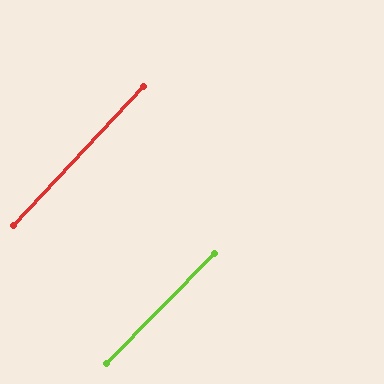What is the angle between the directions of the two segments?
Approximately 2 degrees.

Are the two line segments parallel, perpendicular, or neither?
Parallel — their directions differ by only 1.5°.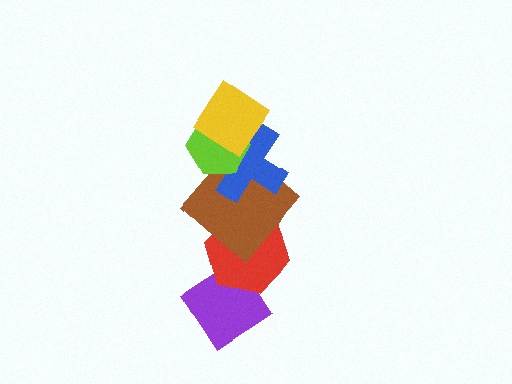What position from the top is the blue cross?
The blue cross is 3rd from the top.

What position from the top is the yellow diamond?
The yellow diamond is 1st from the top.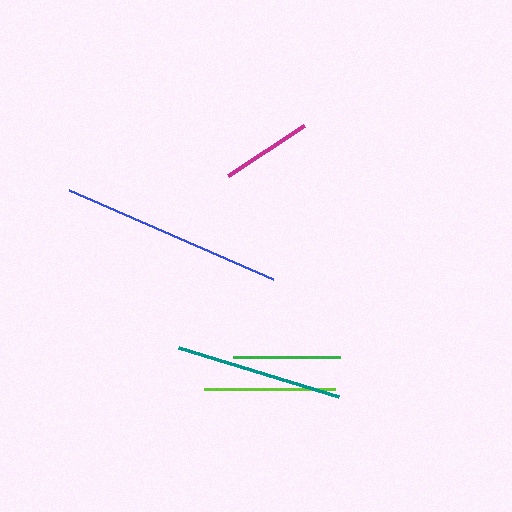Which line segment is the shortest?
The magenta line is the shortest at approximately 92 pixels.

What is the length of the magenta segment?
The magenta segment is approximately 92 pixels long.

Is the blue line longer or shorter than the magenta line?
The blue line is longer than the magenta line.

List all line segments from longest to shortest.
From longest to shortest: blue, teal, lime, green, magenta.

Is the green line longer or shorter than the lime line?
The lime line is longer than the green line.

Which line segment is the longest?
The blue line is the longest at approximately 223 pixels.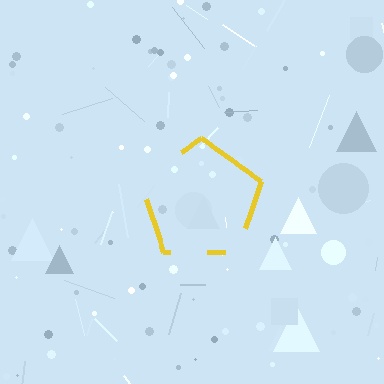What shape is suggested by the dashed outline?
The dashed outline suggests a pentagon.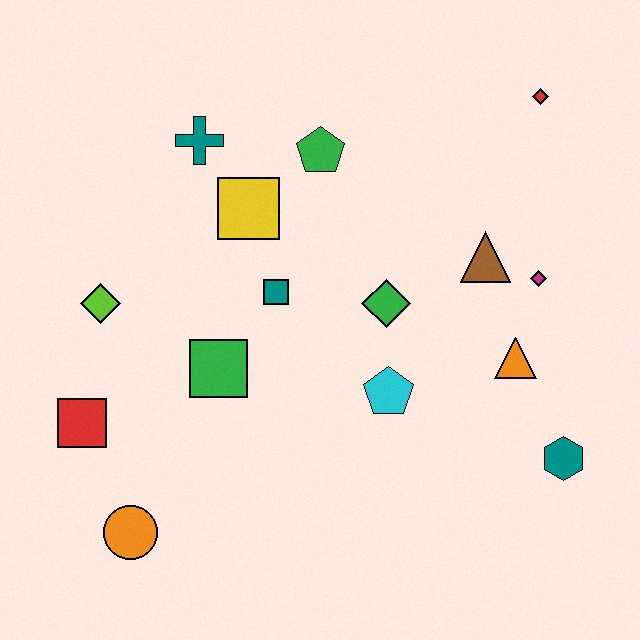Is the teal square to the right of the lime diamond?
Yes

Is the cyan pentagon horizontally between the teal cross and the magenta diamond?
Yes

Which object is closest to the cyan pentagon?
The green diamond is closest to the cyan pentagon.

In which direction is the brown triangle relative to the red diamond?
The brown triangle is below the red diamond.